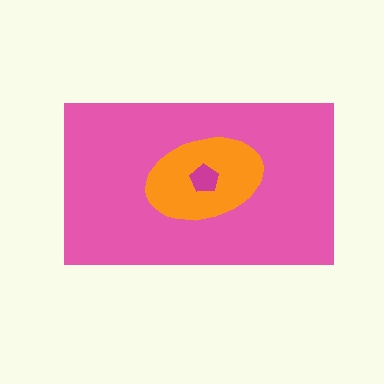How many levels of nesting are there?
3.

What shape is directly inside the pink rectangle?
The orange ellipse.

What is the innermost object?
The magenta pentagon.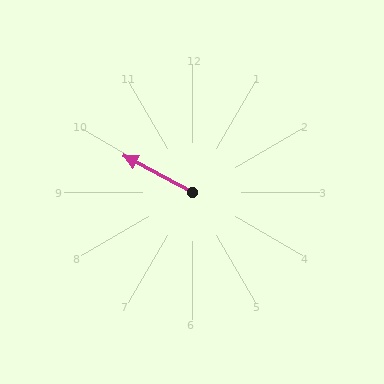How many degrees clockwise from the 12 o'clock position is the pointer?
Approximately 298 degrees.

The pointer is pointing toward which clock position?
Roughly 10 o'clock.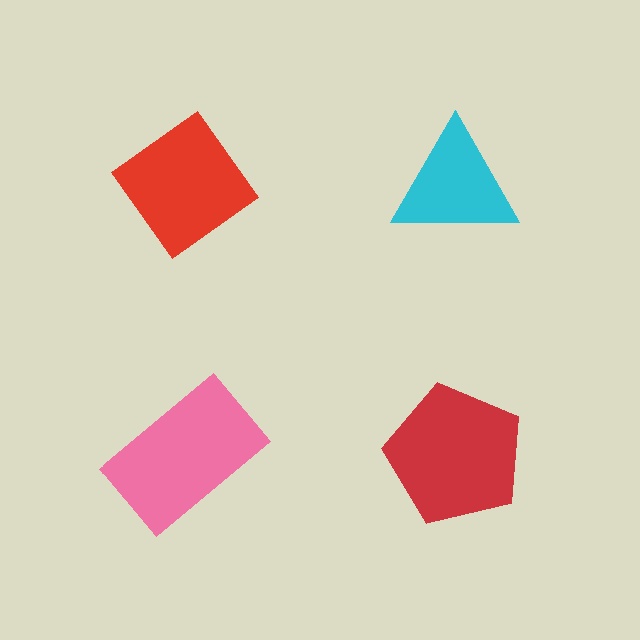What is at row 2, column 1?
A pink rectangle.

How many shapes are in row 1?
2 shapes.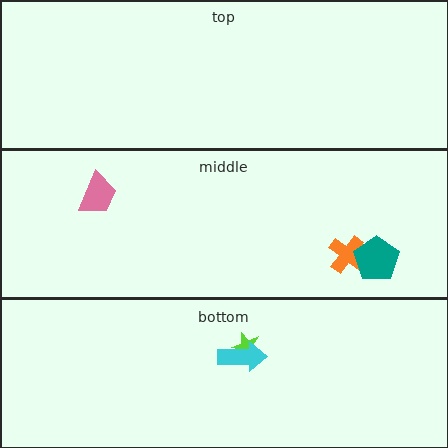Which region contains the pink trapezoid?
The middle region.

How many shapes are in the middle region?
3.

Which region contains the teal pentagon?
The middle region.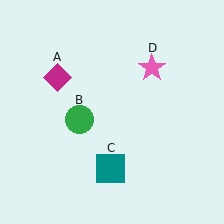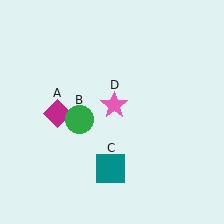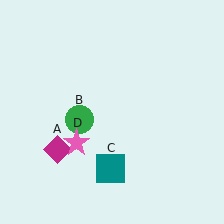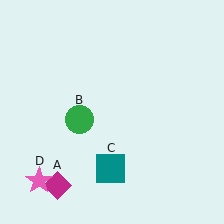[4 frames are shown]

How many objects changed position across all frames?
2 objects changed position: magenta diamond (object A), pink star (object D).